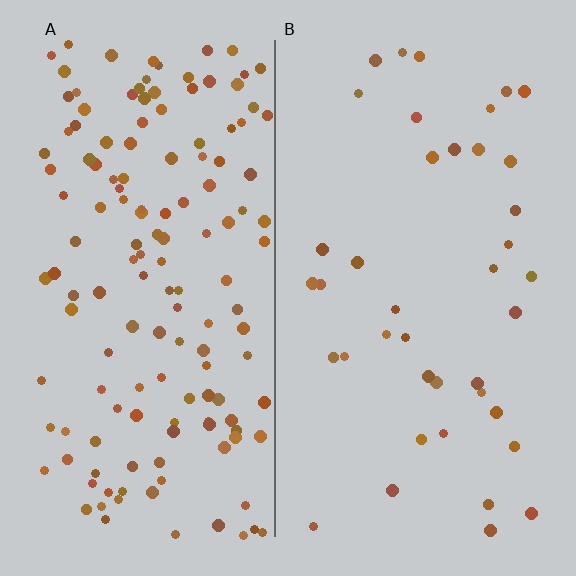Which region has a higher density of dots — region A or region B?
A (the left).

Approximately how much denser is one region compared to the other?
Approximately 3.7× — region A over region B.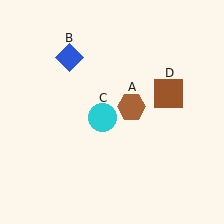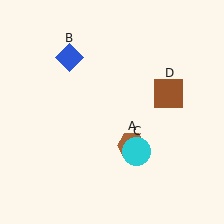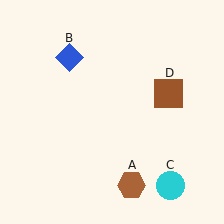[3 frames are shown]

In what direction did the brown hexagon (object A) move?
The brown hexagon (object A) moved down.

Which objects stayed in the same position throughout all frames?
Blue diamond (object B) and brown square (object D) remained stationary.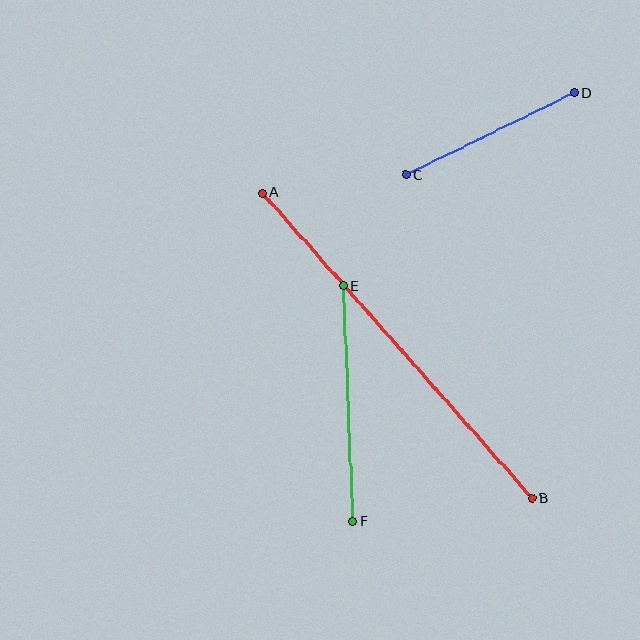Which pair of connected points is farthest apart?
Points A and B are farthest apart.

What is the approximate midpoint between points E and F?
The midpoint is at approximately (348, 404) pixels.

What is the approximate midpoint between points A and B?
The midpoint is at approximately (397, 346) pixels.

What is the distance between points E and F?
The distance is approximately 235 pixels.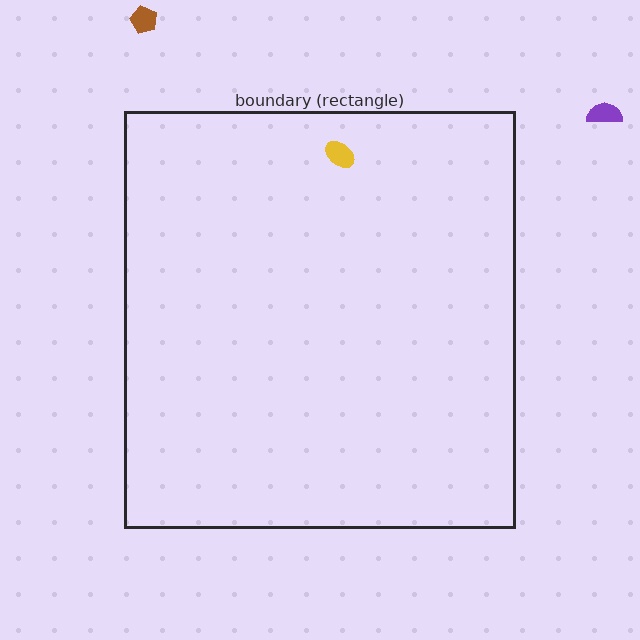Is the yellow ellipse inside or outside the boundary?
Inside.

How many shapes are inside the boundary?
1 inside, 2 outside.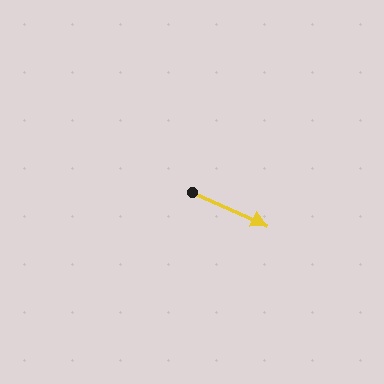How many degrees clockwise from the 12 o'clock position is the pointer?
Approximately 114 degrees.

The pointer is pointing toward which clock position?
Roughly 4 o'clock.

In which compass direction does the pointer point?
Southeast.